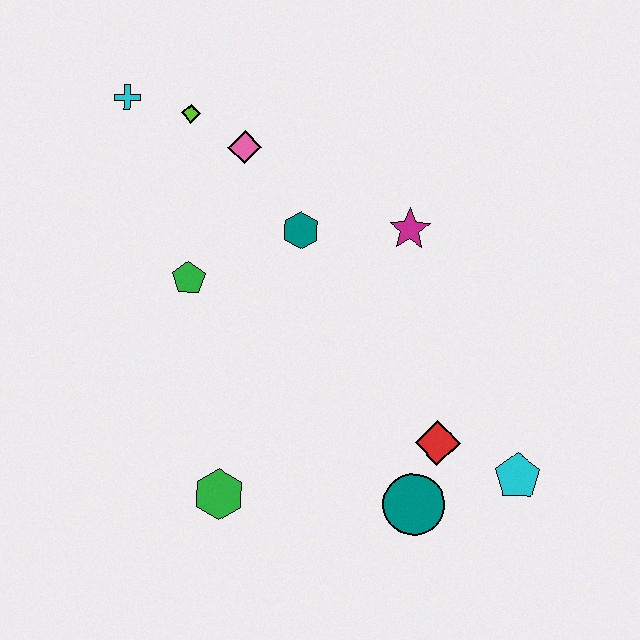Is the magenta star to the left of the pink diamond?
No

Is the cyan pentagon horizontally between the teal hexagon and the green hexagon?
No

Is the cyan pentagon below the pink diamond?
Yes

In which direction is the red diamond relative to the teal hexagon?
The red diamond is below the teal hexagon.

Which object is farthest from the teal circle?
The cyan cross is farthest from the teal circle.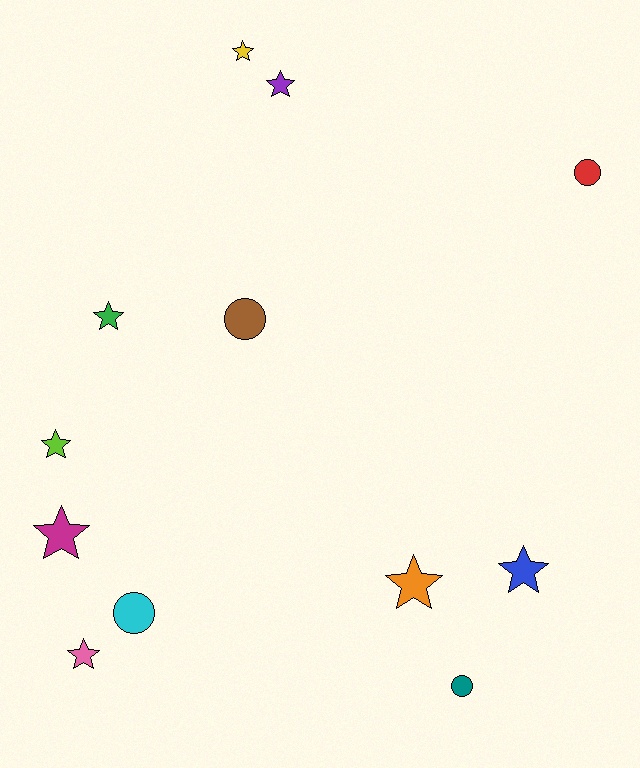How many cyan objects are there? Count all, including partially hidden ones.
There is 1 cyan object.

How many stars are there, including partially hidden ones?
There are 8 stars.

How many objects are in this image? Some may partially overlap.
There are 12 objects.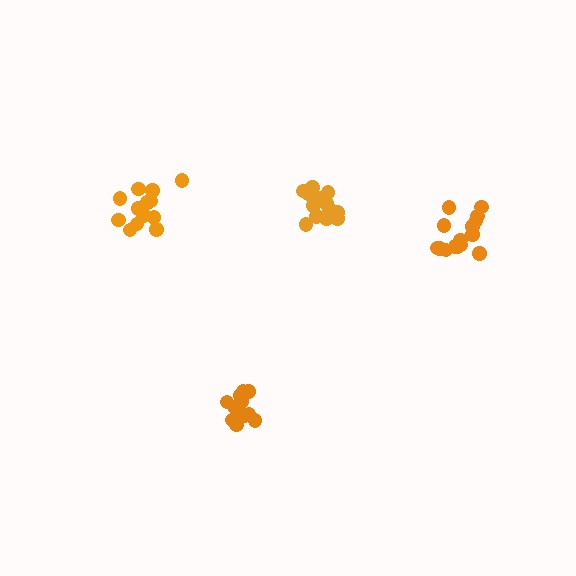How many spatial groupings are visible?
There are 4 spatial groupings.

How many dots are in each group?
Group 1: 15 dots, Group 2: 11 dots, Group 3: 13 dots, Group 4: 15 dots (54 total).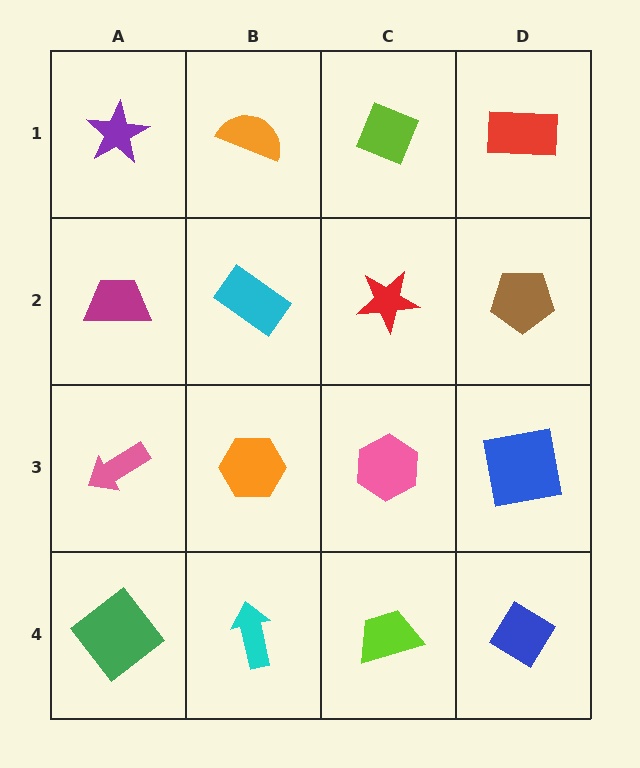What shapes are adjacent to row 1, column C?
A red star (row 2, column C), an orange semicircle (row 1, column B), a red rectangle (row 1, column D).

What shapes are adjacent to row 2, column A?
A purple star (row 1, column A), a pink arrow (row 3, column A), a cyan rectangle (row 2, column B).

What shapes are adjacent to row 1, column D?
A brown pentagon (row 2, column D), a lime diamond (row 1, column C).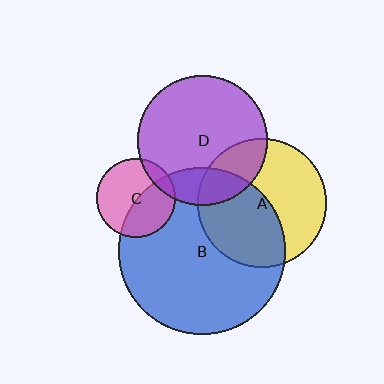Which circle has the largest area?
Circle B (blue).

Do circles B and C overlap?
Yes.